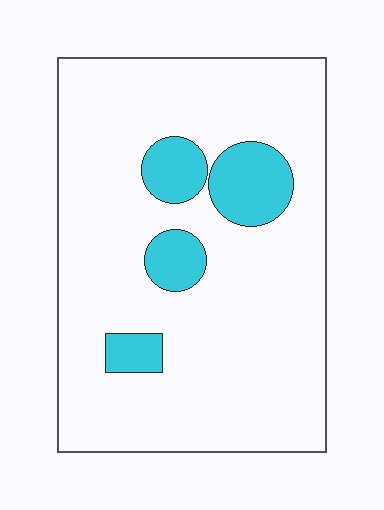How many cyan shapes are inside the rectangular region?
4.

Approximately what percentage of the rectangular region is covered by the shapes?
Approximately 15%.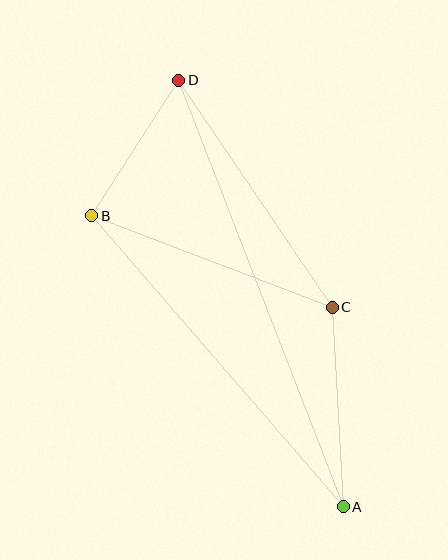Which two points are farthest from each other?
Points A and D are farthest from each other.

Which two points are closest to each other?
Points B and D are closest to each other.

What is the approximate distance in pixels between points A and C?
The distance between A and C is approximately 200 pixels.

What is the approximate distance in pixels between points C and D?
The distance between C and D is approximately 274 pixels.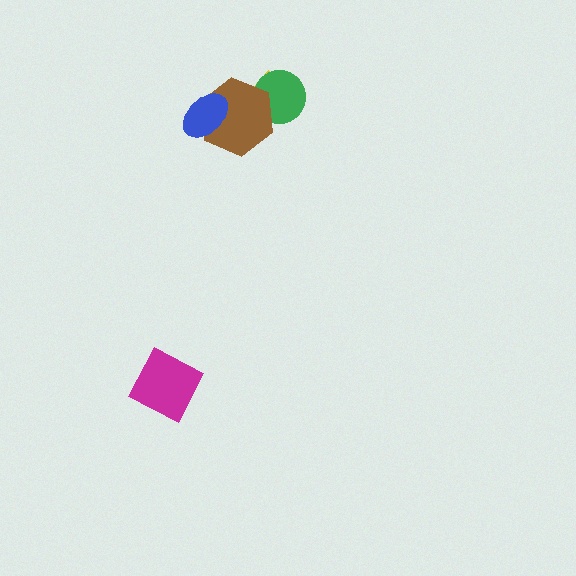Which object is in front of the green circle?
The brown hexagon is in front of the green circle.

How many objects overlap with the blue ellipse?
1 object overlaps with the blue ellipse.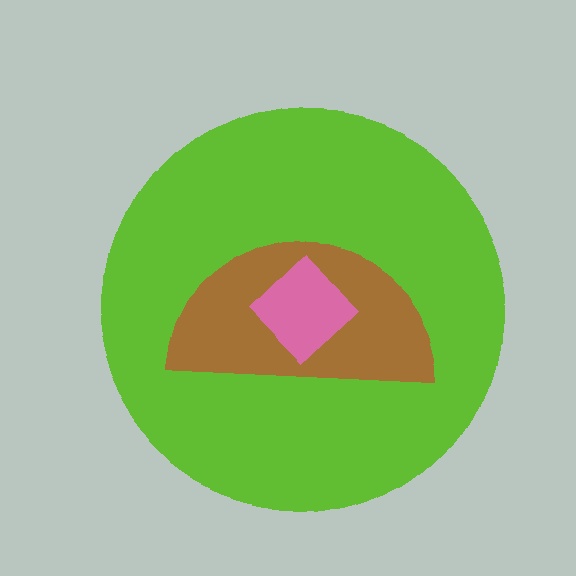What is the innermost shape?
The pink diamond.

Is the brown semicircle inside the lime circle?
Yes.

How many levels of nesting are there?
3.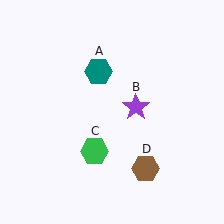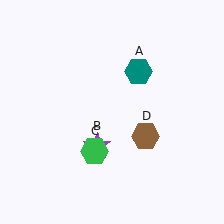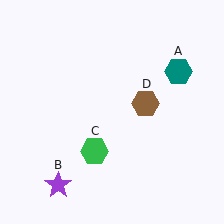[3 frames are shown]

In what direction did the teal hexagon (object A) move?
The teal hexagon (object A) moved right.